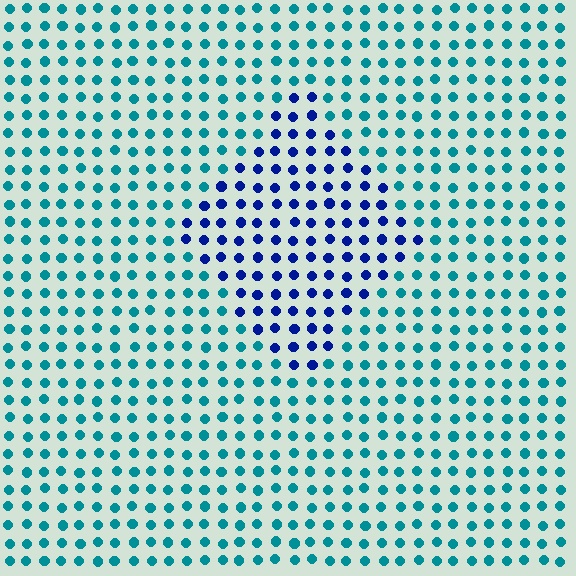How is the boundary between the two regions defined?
The boundary is defined purely by a slight shift in hue (about 48 degrees). Spacing, size, and orientation are identical on both sides.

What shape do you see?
I see a diamond.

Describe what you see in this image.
The image is filled with small teal elements in a uniform arrangement. A diamond-shaped region is visible where the elements are tinted to a slightly different hue, forming a subtle color boundary.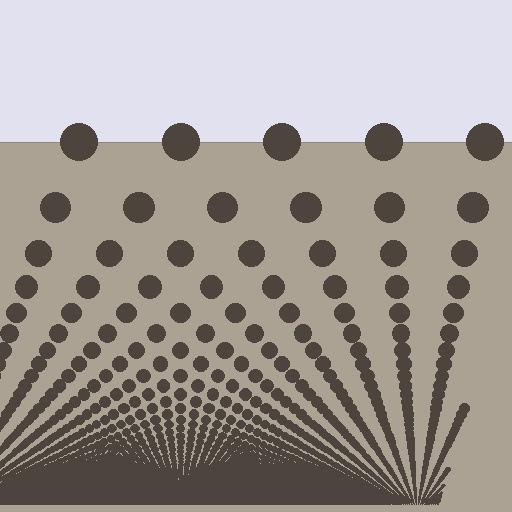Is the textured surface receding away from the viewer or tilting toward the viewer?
The surface appears to tilt toward the viewer. Texture elements get larger and sparser toward the top.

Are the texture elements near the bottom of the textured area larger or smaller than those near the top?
Smaller. The gradient is inverted — elements near the bottom are smaller and denser.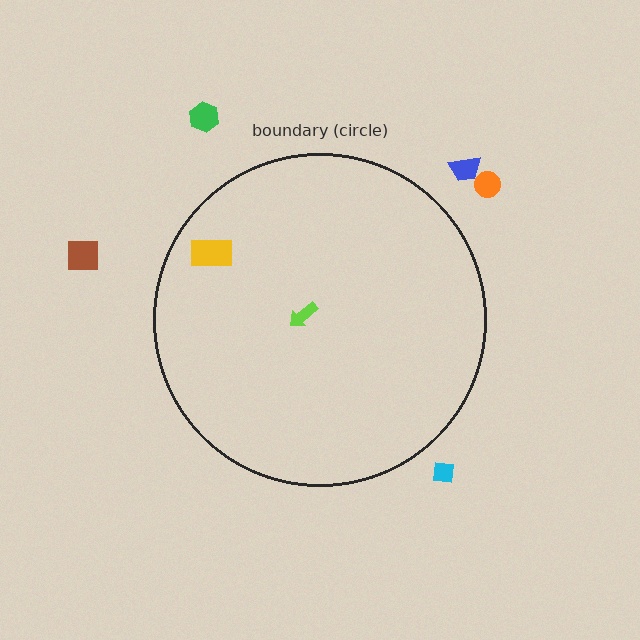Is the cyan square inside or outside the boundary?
Outside.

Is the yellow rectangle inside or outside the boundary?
Inside.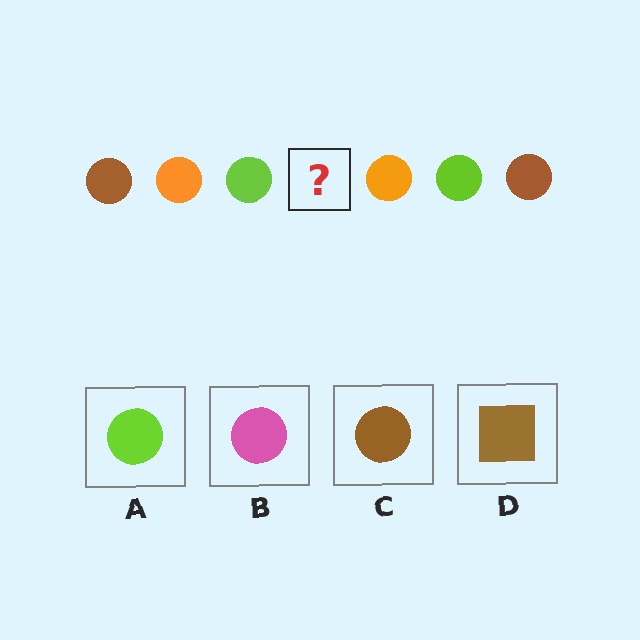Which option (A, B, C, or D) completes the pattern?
C.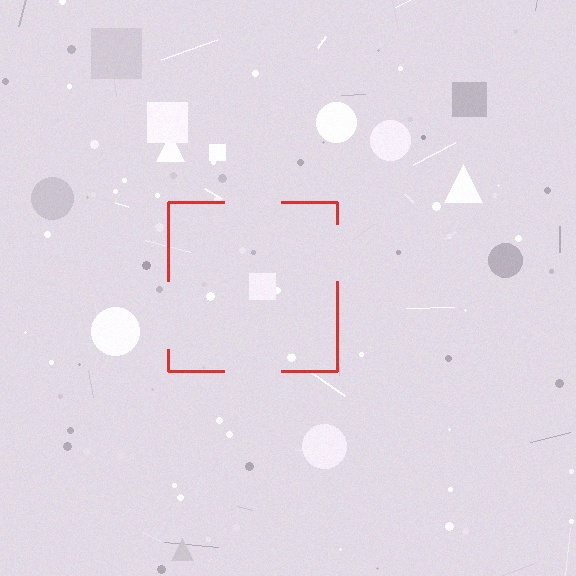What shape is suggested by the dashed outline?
The dashed outline suggests a square.